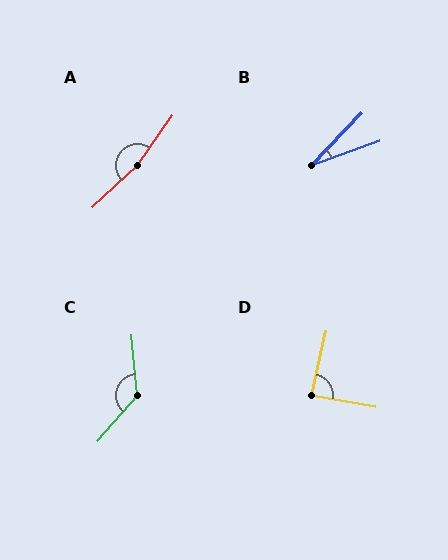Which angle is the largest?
A, at approximately 169 degrees.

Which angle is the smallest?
B, at approximately 27 degrees.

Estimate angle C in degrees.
Approximately 133 degrees.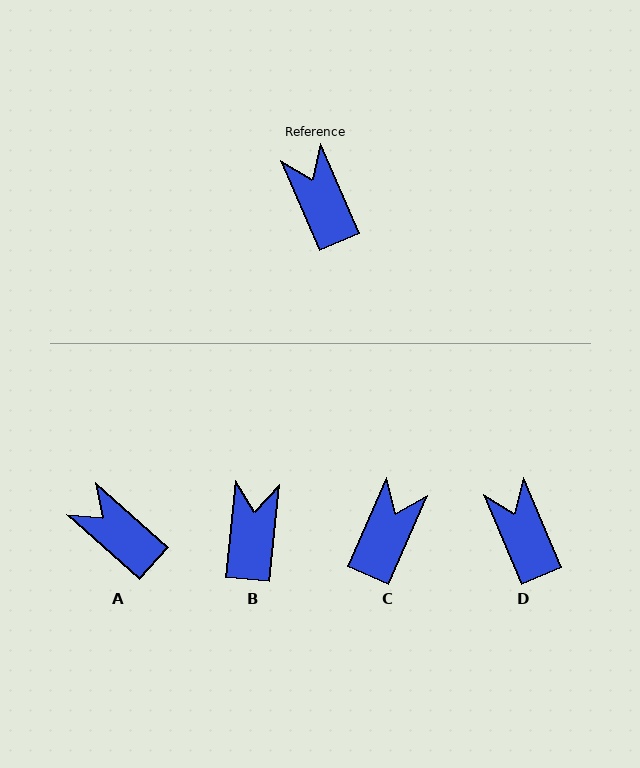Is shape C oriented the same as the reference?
No, it is off by about 47 degrees.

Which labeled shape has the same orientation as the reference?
D.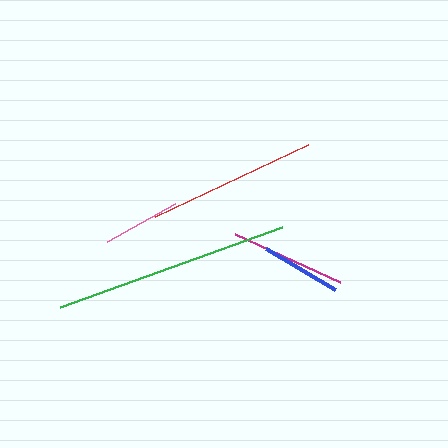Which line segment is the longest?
The green line is the longest at approximately 236 pixels.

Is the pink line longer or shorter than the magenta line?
The magenta line is longer than the pink line.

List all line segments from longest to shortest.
From longest to shortest: green, red, magenta, blue, pink.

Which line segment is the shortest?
The pink line is the shortest at approximately 78 pixels.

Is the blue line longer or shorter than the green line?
The green line is longer than the blue line.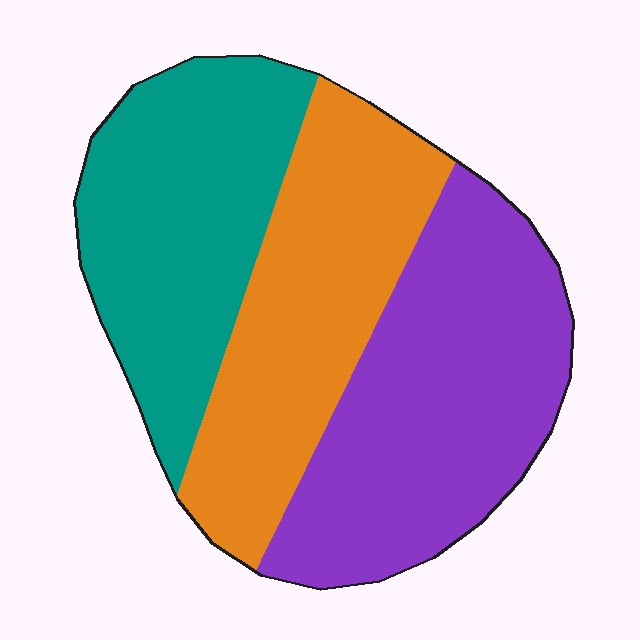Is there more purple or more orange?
Purple.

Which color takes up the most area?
Purple, at roughly 40%.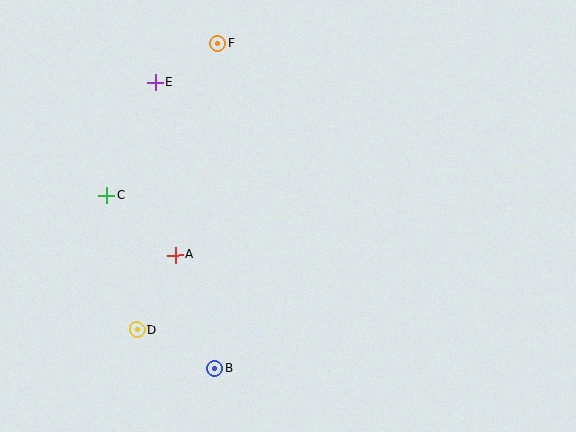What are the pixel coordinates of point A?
Point A is at (175, 255).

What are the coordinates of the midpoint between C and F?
The midpoint between C and F is at (162, 119).